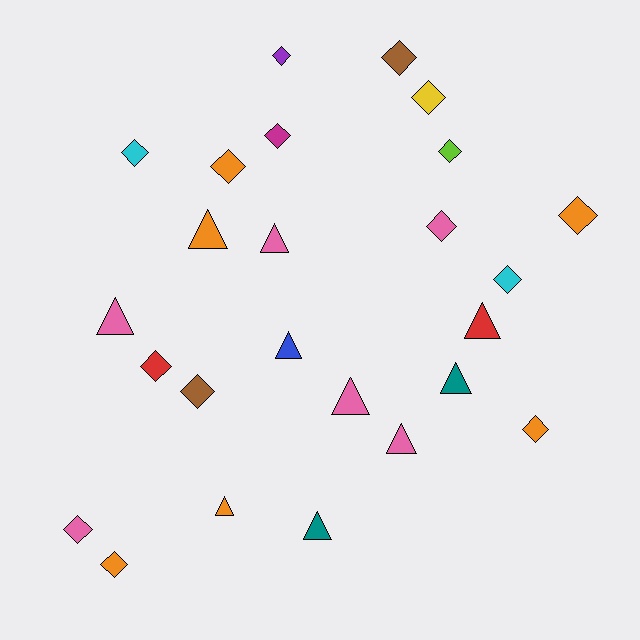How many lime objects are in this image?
There is 1 lime object.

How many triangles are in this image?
There are 10 triangles.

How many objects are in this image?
There are 25 objects.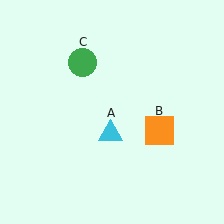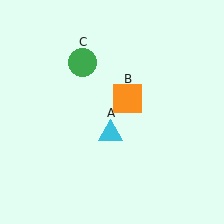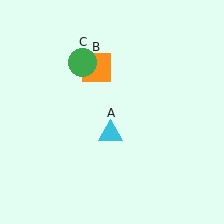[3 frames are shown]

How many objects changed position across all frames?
1 object changed position: orange square (object B).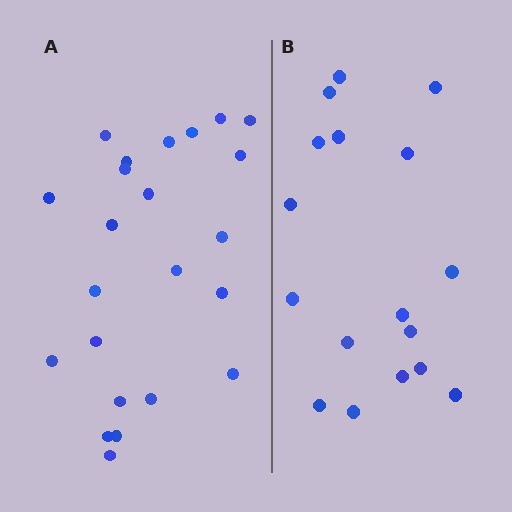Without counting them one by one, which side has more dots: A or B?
Region A (the left region) has more dots.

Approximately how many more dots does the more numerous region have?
Region A has about 6 more dots than region B.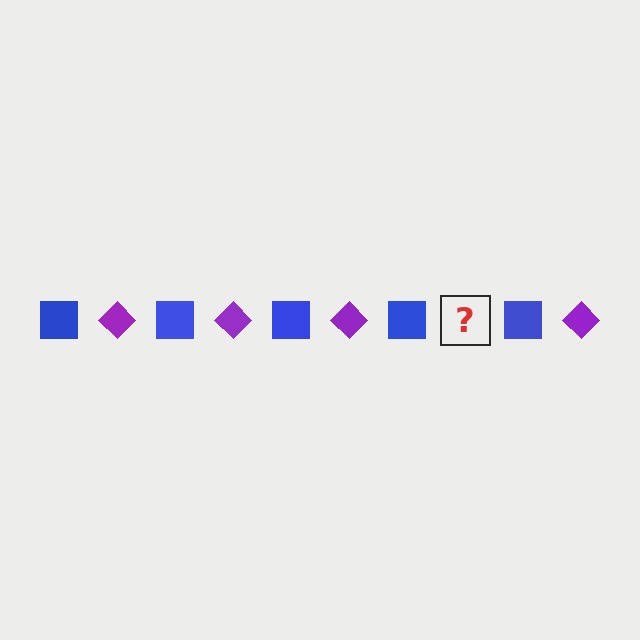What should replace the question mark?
The question mark should be replaced with a purple diamond.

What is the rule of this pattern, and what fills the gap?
The rule is that the pattern alternates between blue square and purple diamond. The gap should be filled with a purple diamond.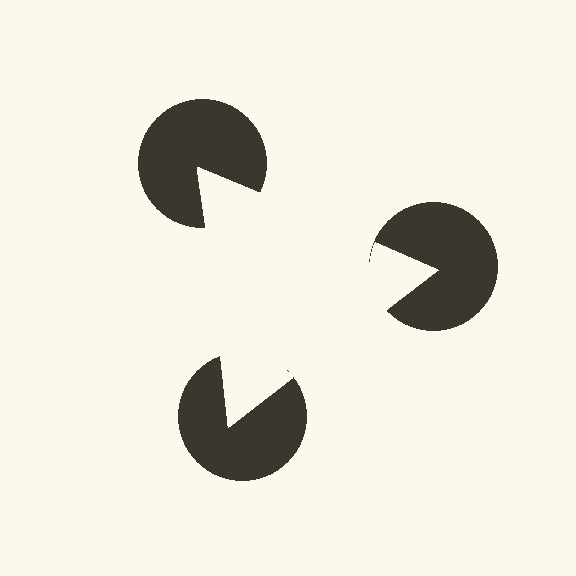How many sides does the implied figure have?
3 sides.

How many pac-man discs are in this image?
There are 3 — one at each vertex of the illusory triangle.